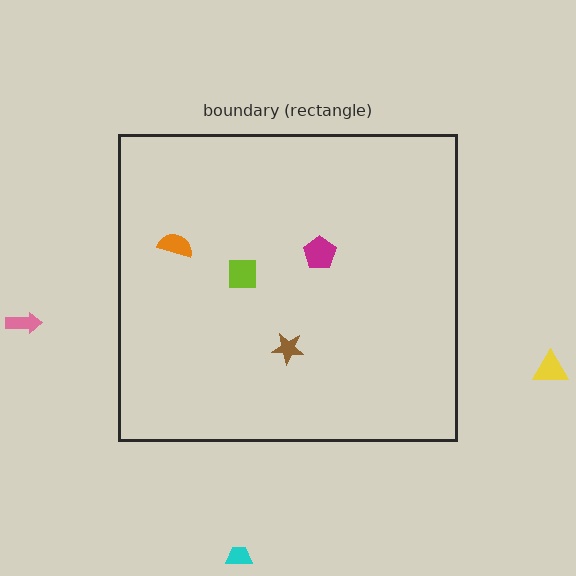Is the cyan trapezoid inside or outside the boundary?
Outside.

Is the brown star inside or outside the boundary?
Inside.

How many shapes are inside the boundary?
4 inside, 3 outside.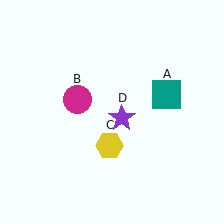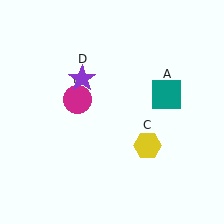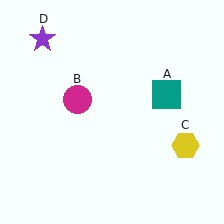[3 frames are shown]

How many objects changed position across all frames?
2 objects changed position: yellow hexagon (object C), purple star (object D).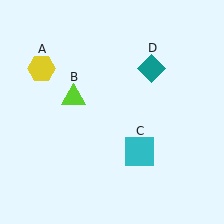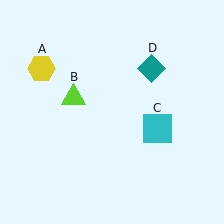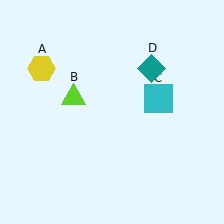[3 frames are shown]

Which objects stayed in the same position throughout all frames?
Yellow hexagon (object A) and lime triangle (object B) and teal diamond (object D) remained stationary.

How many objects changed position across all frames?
1 object changed position: cyan square (object C).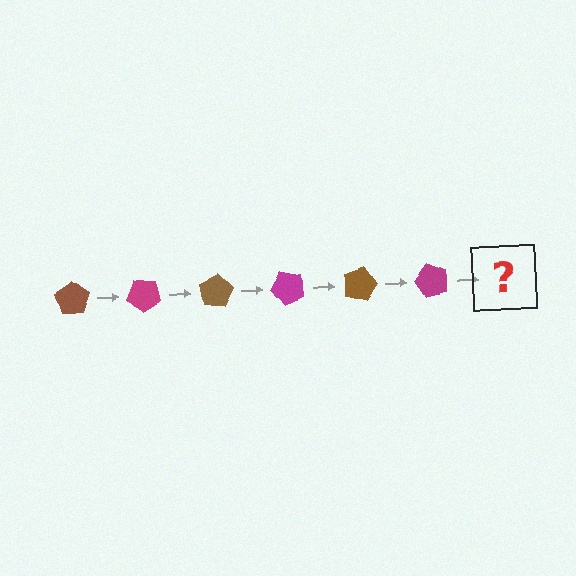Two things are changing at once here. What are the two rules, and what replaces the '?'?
The two rules are that it rotates 40 degrees each step and the color cycles through brown and magenta. The '?' should be a brown pentagon, rotated 240 degrees from the start.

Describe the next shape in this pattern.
It should be a brown pentagon, rotated 240 degrees from the start.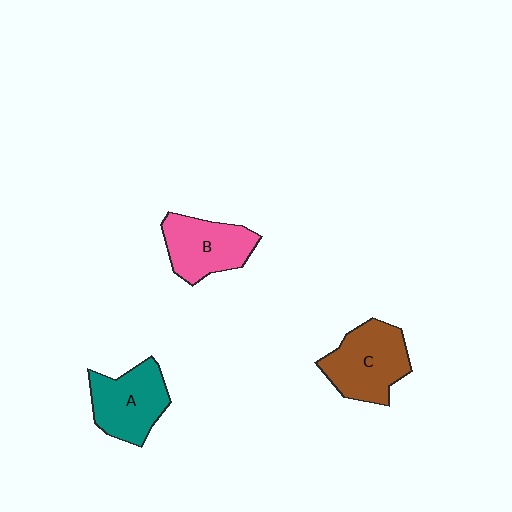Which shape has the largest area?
Shape C (brown).